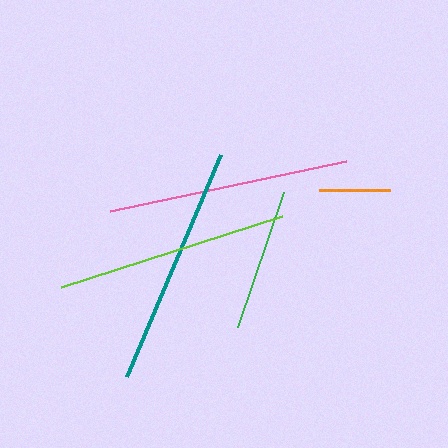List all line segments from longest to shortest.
From longest to shortest: teal, pink, lime, green, orange.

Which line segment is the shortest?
The orange line is the shortest at approximately 71 pixels.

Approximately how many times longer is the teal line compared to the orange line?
The teal line is approximately 3.4 times the length of the orange line.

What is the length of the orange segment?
The orange segment is approximately 71 pixels long.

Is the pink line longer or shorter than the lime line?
The pink line is longer than the lime line.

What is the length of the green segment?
The green segment is approximately 143 pixels long.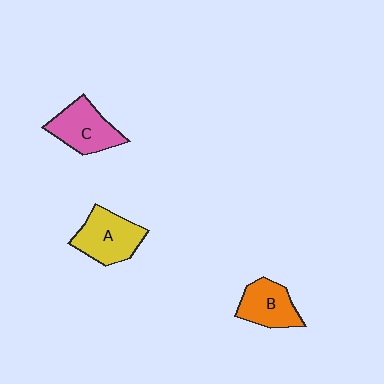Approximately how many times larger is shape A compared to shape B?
Approximately 1.2 times.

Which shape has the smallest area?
Shape B (orange).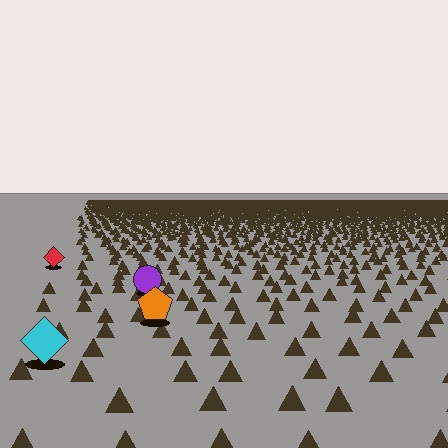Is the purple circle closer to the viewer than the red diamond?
Yes. The purple circle is closer — you can tell from the texture gradient: the ground texture is coarser near it.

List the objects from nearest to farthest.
From nearest to farthest: the cyan diamond, the orange pentagon, the purple circle, the red diamond.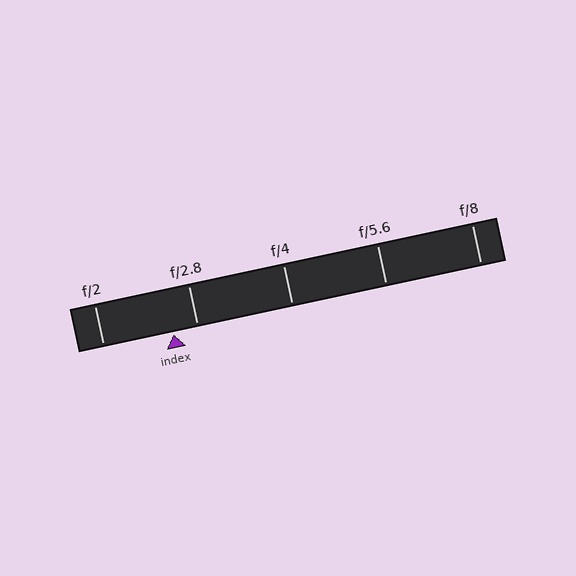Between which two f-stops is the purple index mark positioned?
The index mark is between f/2 and f/2.8.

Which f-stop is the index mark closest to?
The index mark is closest to f/2.8.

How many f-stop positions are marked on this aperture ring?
There are 5 f-stop positions marked.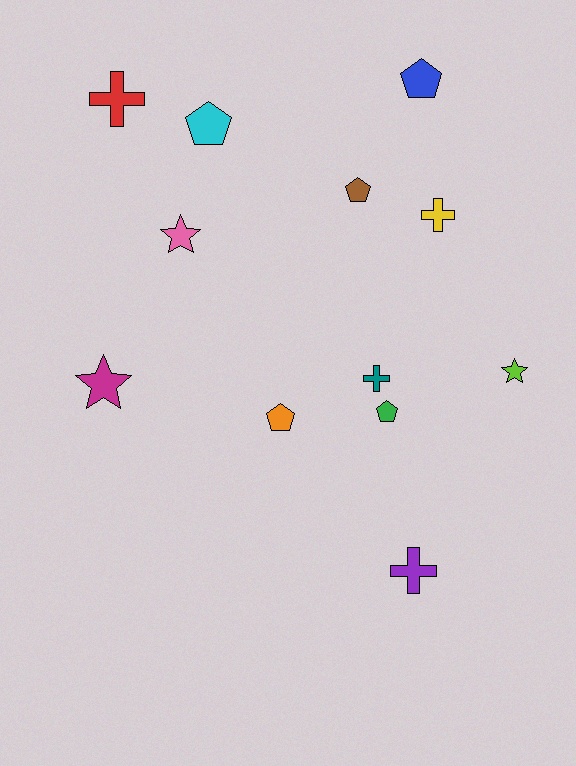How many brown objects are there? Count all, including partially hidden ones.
There is 1 brown object.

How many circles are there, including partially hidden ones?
There are no circles.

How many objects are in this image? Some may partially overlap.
There are 12 objects.